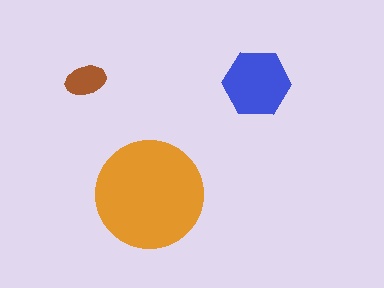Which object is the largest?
The orange circle.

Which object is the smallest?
The brown ellipse.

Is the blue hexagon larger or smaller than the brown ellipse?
Larger.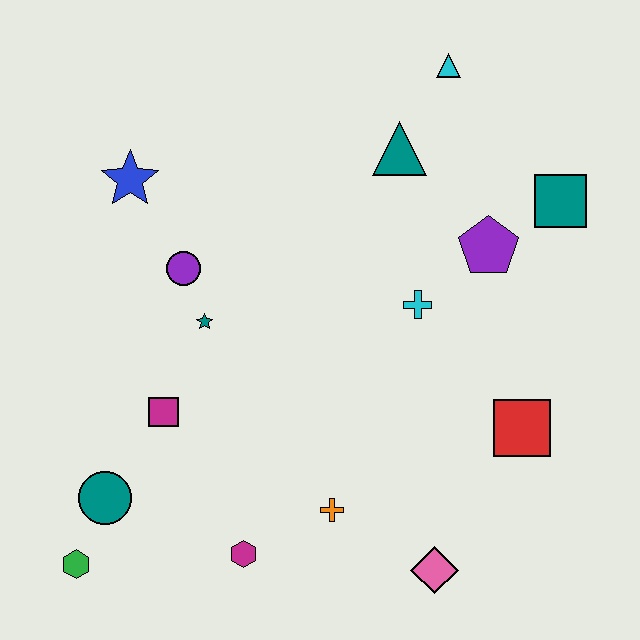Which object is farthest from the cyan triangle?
The green hexagon is farthest from the cyan triangle.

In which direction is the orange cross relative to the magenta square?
The orange cross is to the right of the magenta square.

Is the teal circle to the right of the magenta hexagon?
No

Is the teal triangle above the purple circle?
Yes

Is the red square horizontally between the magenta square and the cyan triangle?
No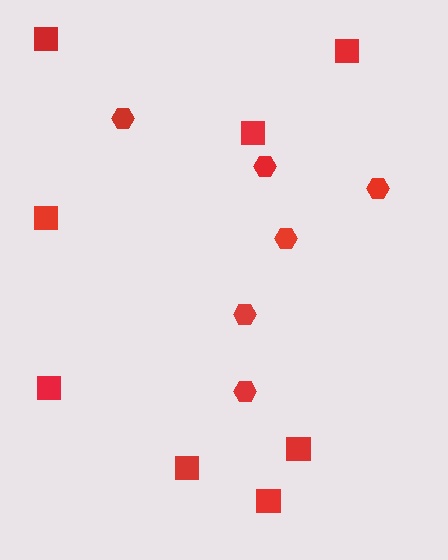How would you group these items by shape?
There are 2 groups: one group of hexagons (6) and one group of squares (8).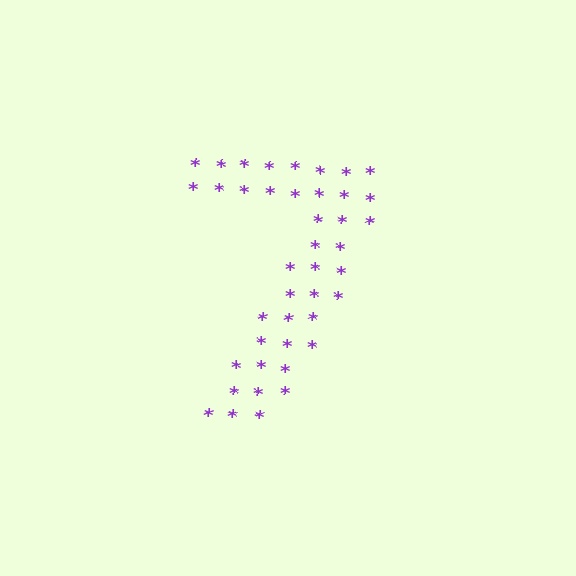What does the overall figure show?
The overall figure shows the digit 7.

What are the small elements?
The small elements are asterisks.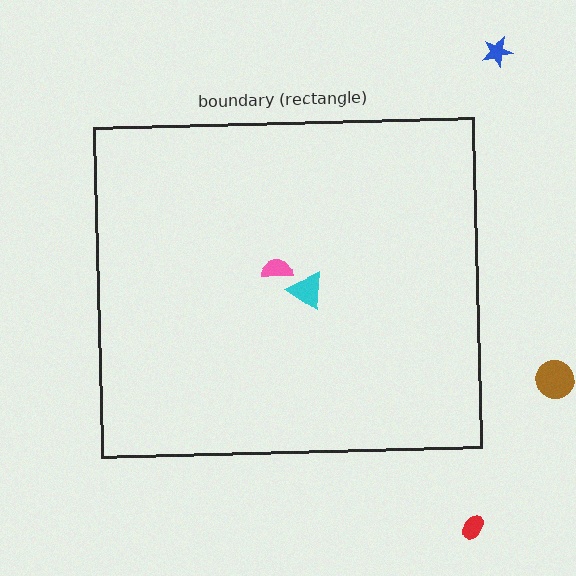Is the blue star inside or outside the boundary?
Outside.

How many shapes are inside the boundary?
2 inside, 3 outside.